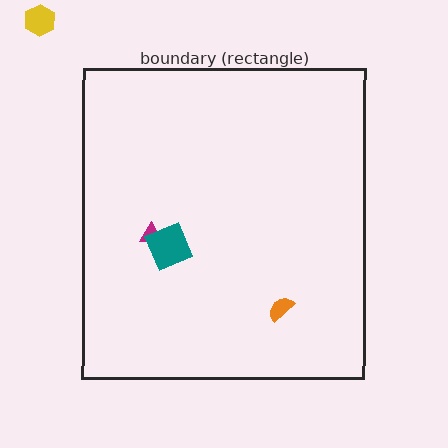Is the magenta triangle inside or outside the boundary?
Inside.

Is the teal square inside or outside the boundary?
Inside.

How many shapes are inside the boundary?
3 inside, 1 outside.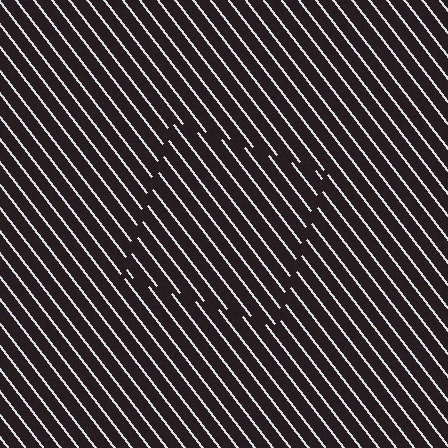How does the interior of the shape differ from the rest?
The interior of the shape contains the same grating, shifted by half a period — the contour is defined by the phase discontinuity where line-ends from the inner and outer gratings abut.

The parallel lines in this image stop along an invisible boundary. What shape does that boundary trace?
An illusory square. The interior of the shape contains the same grating, shifted by half a period — the contour is defined by the phase discontinuity where line-ends from the inner and outer gratings abut.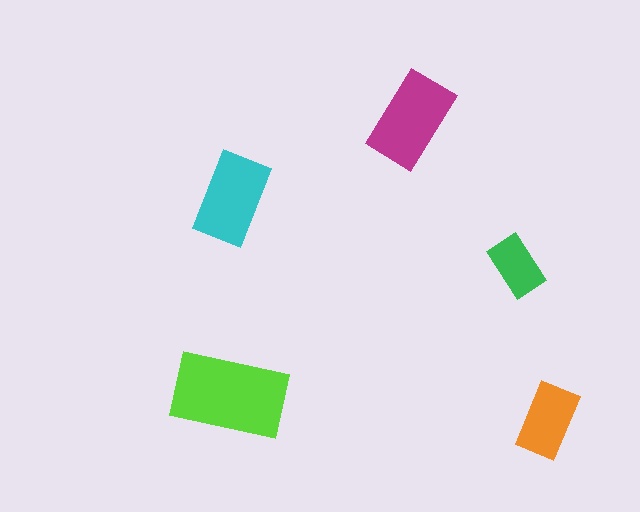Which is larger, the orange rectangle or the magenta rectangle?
The magenta one.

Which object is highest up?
The magenta rectangle is topmost.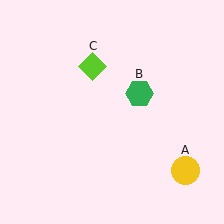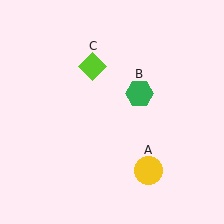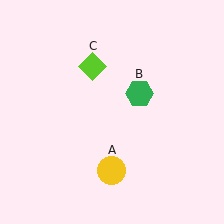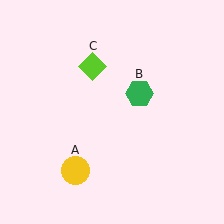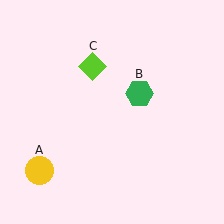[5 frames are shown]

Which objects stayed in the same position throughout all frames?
Green hexagon (object B) and lime diamond (object C) remained stationary.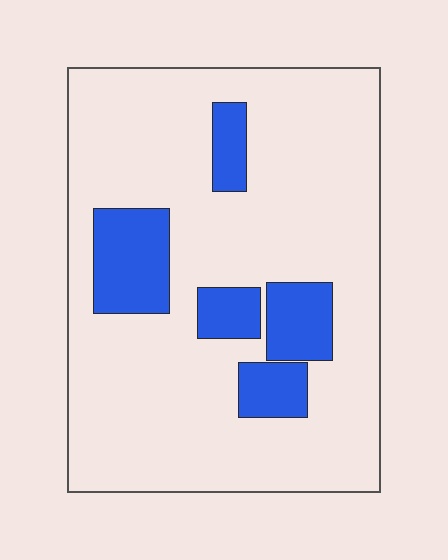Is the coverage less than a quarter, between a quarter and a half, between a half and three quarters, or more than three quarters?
Less than a quarter.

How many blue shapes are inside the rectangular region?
5.